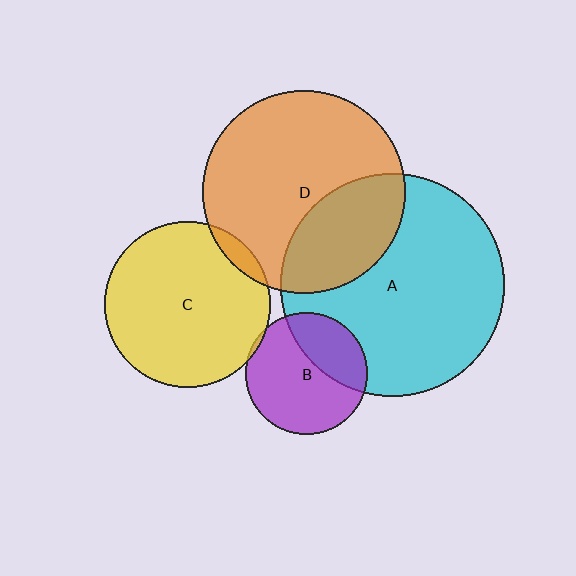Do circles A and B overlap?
Yes.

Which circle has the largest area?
Circle A (cyan).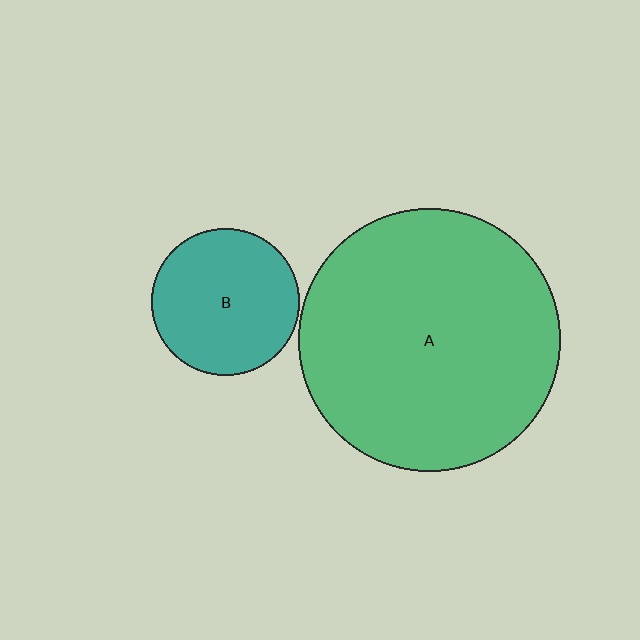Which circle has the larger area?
Circle A (green).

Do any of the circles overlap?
No, none of the circles overlap.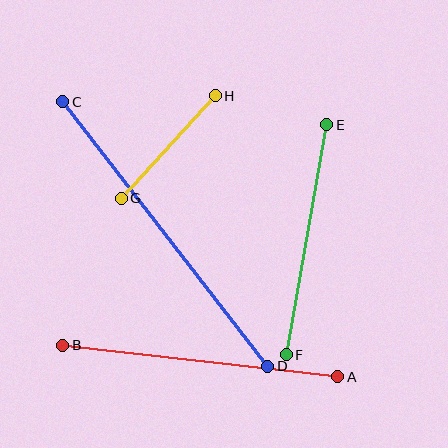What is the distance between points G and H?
The distance is approximately 139 pixels.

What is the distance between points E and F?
The distance is approximately 234 pixels.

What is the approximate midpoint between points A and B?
The midpoint is at approximately (200, 361) pixels.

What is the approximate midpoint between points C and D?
The midpoint is at approximately (165, 234) pixels.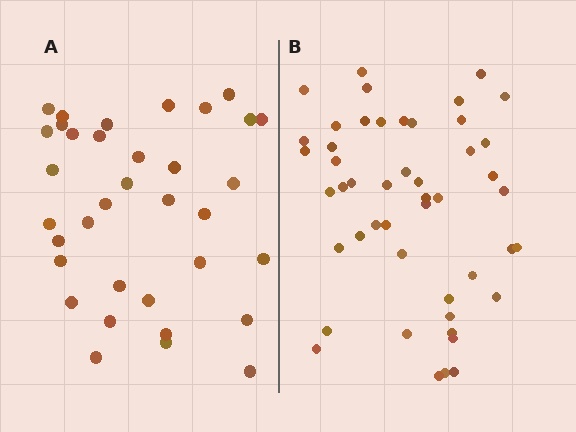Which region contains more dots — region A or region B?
Region B (the right region) has more dots.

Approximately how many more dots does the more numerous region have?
Region B has approximately 15 more dots than region A.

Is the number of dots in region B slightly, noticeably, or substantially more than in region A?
Region B has noticeably more, but not dramatically so. The ratio is roughly 1.4 to 1.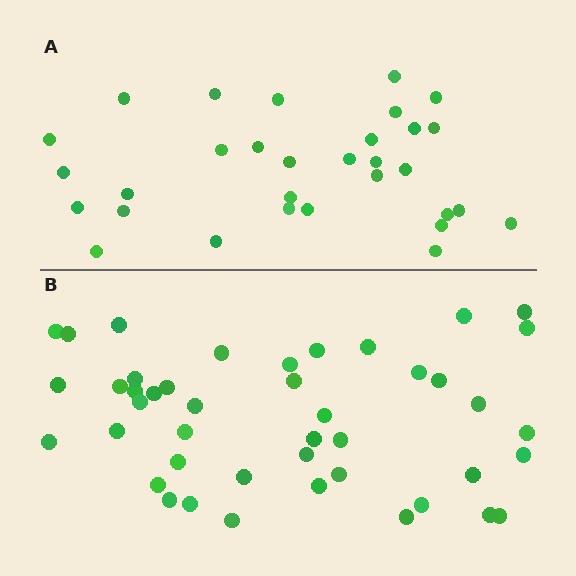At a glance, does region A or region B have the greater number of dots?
Region B (the bottom region) has more dots.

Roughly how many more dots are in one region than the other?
Region B has approximately 15 more dots than region A.